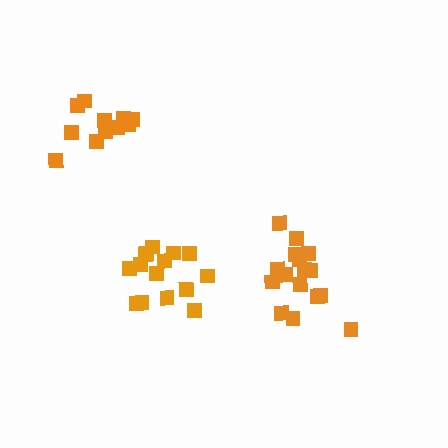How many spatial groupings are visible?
There are 3 spatial groupings.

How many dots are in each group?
Group 1: 16 dots, Group 2: 11 dots, Group 3: 15 dots (42 total).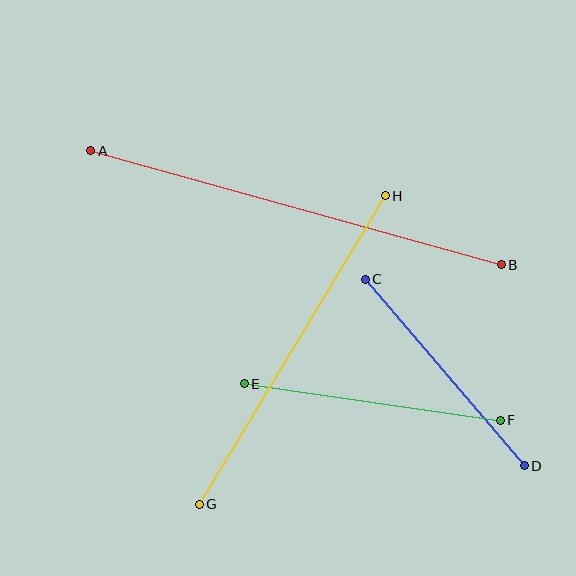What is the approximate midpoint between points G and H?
The midpoint is at approximately (292, 350) pixels.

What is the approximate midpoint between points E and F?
The midpoint is at approximately (372, 402) pixels.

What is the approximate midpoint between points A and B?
The midpoint is at approximately (296, 208) pixels.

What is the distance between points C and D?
The distance is approximately 245 pixels.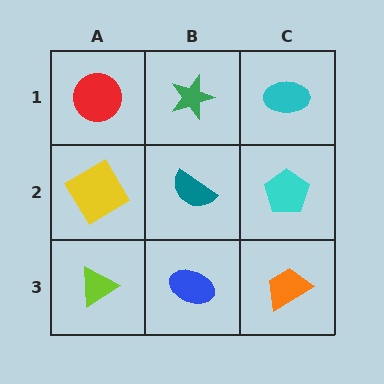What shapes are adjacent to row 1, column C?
A cyan pentagon (row 2, column C), a green star (row 1, column B).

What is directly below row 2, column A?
A lime triangle.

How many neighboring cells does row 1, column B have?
3.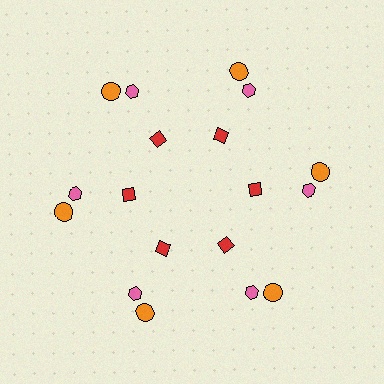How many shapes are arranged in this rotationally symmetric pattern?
There are 18 shapes, arranged in 6 groups of 3.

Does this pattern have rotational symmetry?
Yes, this pattern has 6-fold rotational symmetry. It looks the same after rotating 60 degrees around the center.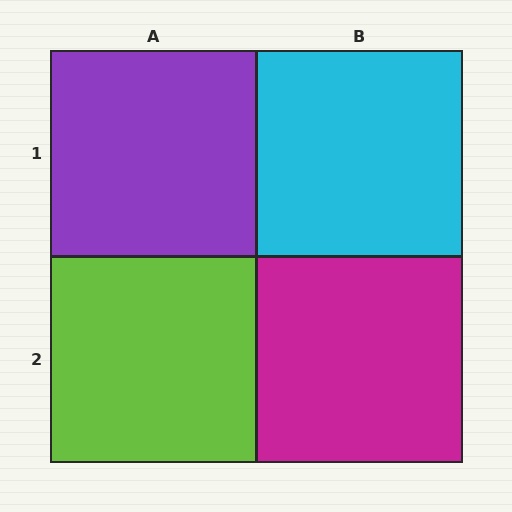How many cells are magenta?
1 cell is magenta.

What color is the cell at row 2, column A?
Lime.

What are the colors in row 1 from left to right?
Purple, cyan.